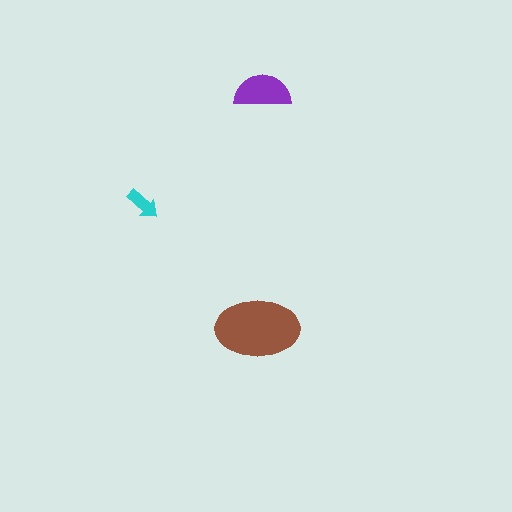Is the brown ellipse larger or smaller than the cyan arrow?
Larger.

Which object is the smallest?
The cyan arrow.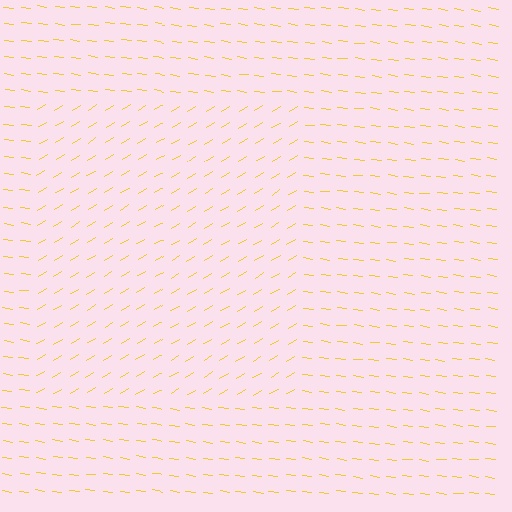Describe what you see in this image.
The image is filled with small yellow line segments. A rectangle region in the image has lines oriented differently from the surrounding lines, creating a visible texture boundary.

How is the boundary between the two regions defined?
The boundary is defined purely by a change in line orientation (approximately 39 degrees difference). All lines are the same color and thickness.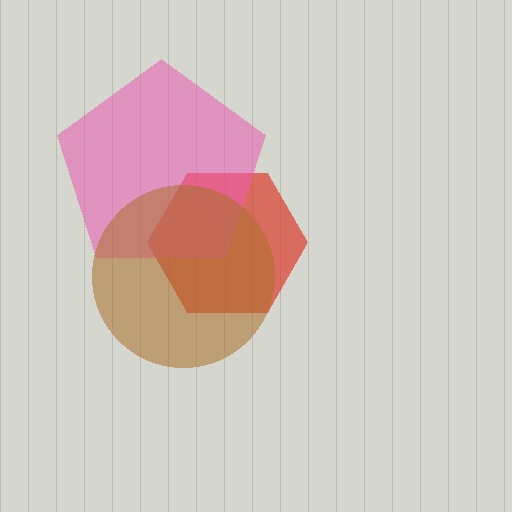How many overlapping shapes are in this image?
There are 3 overlapping shapes in the image.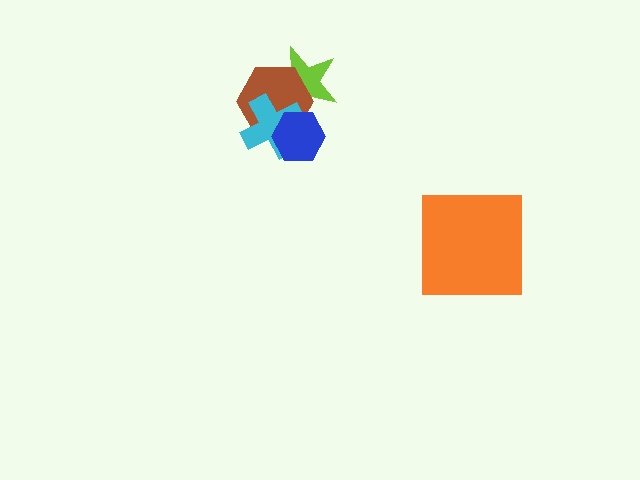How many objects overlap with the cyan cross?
3 objects overlap with the cyan cross.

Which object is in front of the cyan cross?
The blue hexagon is in front of the cyan cross.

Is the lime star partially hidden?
Yes, it is partially covered by another shape.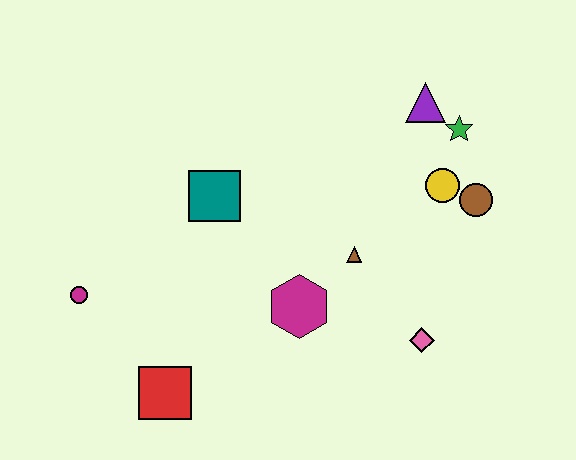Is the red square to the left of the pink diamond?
Yes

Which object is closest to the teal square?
The magenta hexagon is closest to the teal square.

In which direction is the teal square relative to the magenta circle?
The teal square is to the right of the magenta circle.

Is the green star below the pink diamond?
No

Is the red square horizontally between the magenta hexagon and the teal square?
No